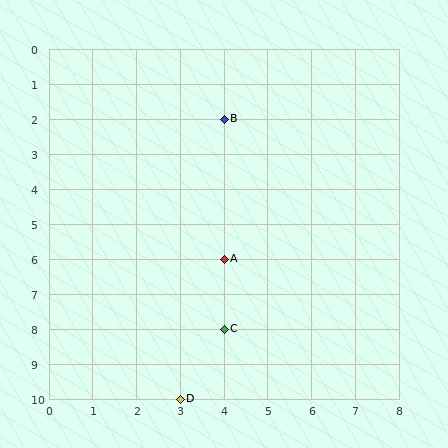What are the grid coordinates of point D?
Point D is at grid coordinates (3, 10).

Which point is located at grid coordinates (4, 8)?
Point C is at (4, 8).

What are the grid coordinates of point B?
Point B is at grid coordinates (4, 2).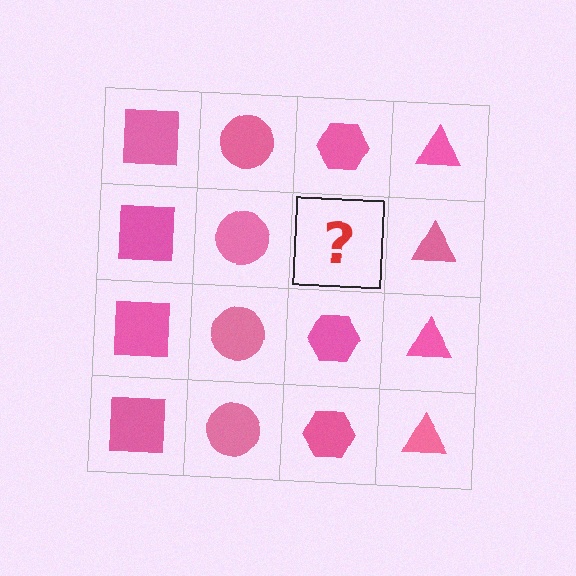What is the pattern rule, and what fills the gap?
The rule is that each column has a consistent shape. The gap should be filled with a pink hexagon.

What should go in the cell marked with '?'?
The missing cell should contain a pink hexagon.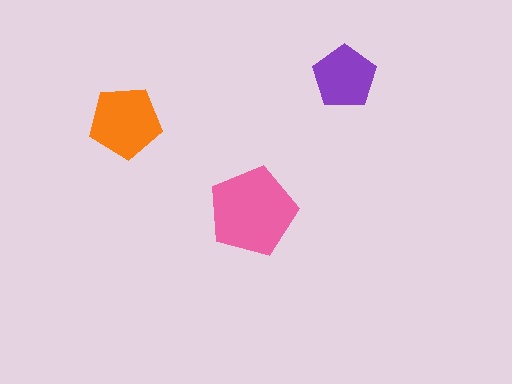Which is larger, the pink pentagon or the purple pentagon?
The pink one.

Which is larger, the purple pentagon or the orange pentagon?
The orange one.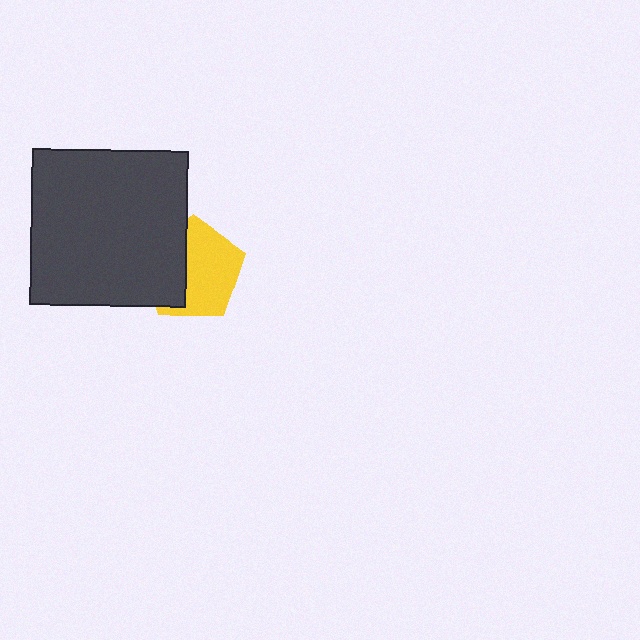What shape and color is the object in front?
The object in front is a dark gray square.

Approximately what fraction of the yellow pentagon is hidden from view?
Roughly 40% of the yellow pentagon is hidden behind the dark gray square.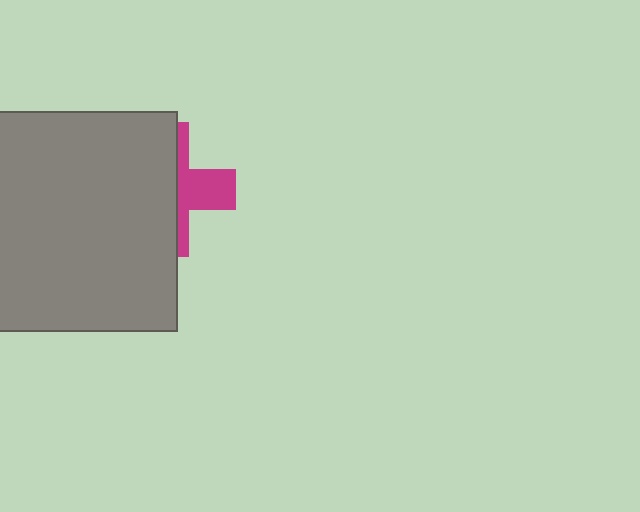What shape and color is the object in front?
The object in front is a gray rectangle.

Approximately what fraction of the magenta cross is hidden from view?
Roughly 63% of the magenta cross is hidden behind the gray rectangle.